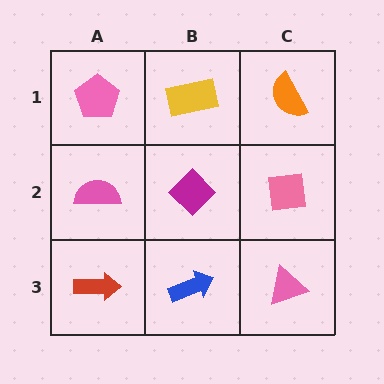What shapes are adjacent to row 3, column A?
A pink semicircle (row 2, column A), a blue arrow (row 3, column B).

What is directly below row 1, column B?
A magenta diamond.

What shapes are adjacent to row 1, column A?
A pink semicircle (row 2, column A), a yellow rectangle (row 1, column B).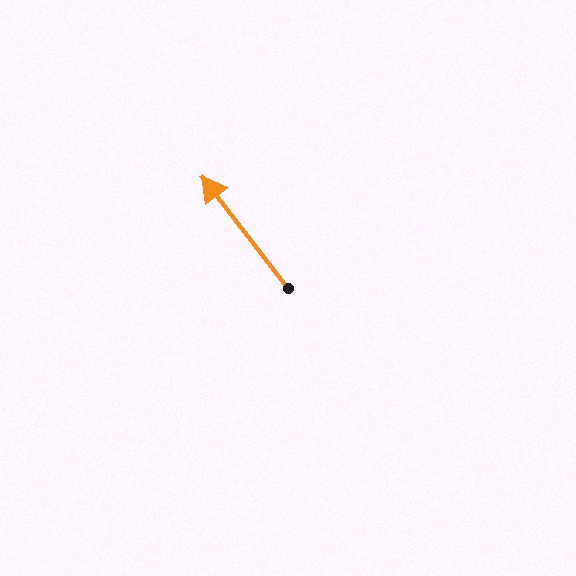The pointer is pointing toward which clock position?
Roughly 11 o'clock.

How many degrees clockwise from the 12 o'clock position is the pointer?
Approximately 322 degrees.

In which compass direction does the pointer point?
Northwest.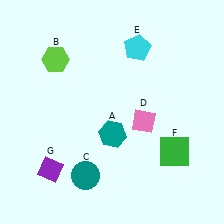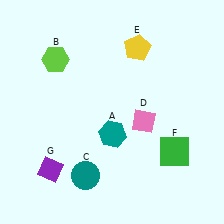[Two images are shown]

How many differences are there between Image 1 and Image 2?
There is 1 difference between the two images.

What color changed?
The pentagon (E) changed from cyan in Image 1 to yellow in Image 2.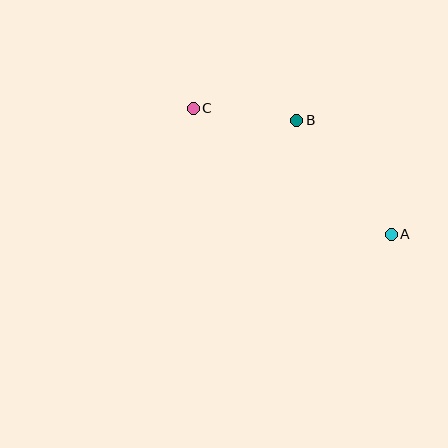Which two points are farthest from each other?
Points A and C are farthest from each other.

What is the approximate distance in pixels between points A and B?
The distance between A and B is approximately 148 pixels.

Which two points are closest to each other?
Points B and C are closest to each other.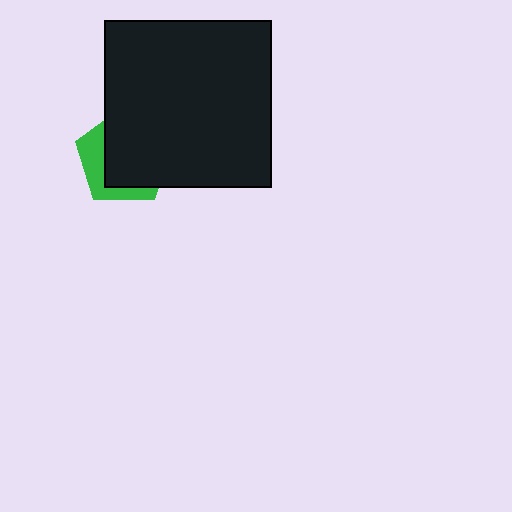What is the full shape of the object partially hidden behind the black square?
The partially hidden object is a green pentagon.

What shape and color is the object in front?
The object in front is a black square.